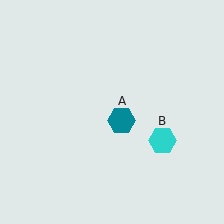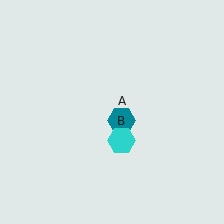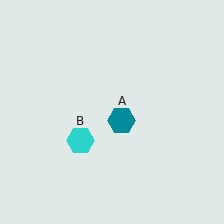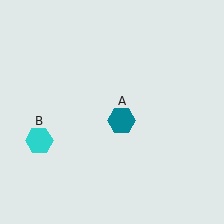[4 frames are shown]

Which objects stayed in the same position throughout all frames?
Teal hexagon (object A) remained stationary.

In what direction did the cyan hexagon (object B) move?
The cyan hexagon (object B) moved left.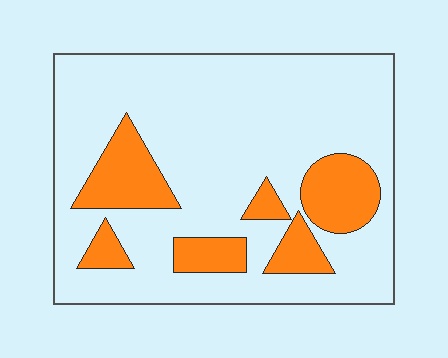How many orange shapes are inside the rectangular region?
6.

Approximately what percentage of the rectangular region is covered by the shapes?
Approximately 20%.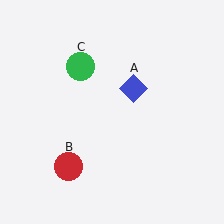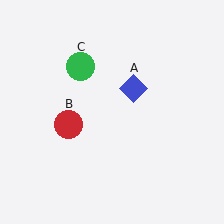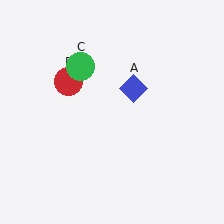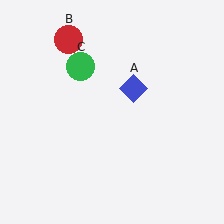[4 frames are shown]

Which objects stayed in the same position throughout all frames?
Blue diamond (object A) and green circle (object C) remained stationary.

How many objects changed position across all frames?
1 object changed position: red circle (object B).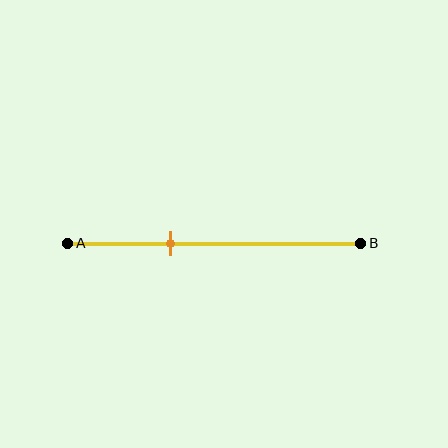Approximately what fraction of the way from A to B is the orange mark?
The orange mark is approximately 35% of the way from A to B.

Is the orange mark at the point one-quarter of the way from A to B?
No, the mark is at about 35% from A, not at the 25% one-quarter point.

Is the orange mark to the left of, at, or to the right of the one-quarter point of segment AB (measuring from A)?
The orange mark is to the right of the one-quarter point of segment AB.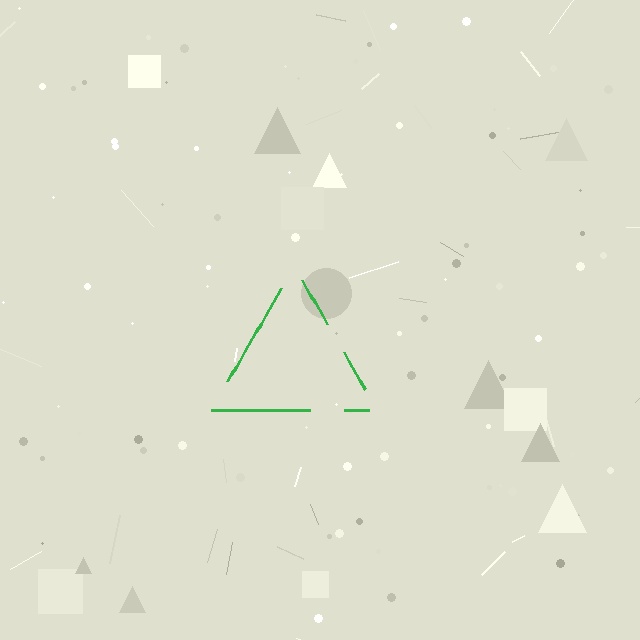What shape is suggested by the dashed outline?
The dashed outline suggests a triangle.